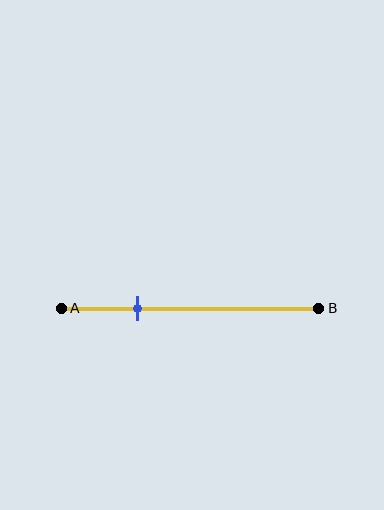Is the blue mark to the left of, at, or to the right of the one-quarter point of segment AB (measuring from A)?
The blue mark is to the right of the one-quarter point of segment AB.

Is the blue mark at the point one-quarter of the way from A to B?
No, the mark is at about 30% from A, not at the 25% one-quarter point.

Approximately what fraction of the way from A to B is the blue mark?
The blue mark is approximately 30% of the way from A to B.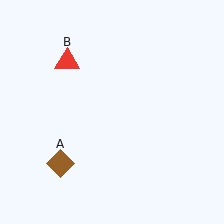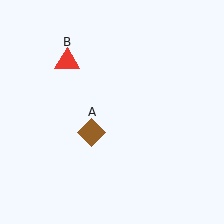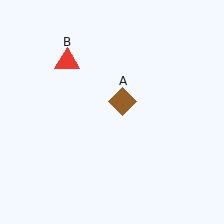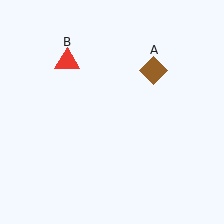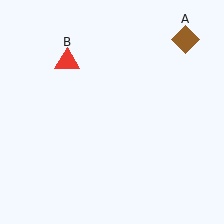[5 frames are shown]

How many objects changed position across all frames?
1 object changed position: brown diamond (object A).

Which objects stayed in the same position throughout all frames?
Red triangle (object B) remained stationary.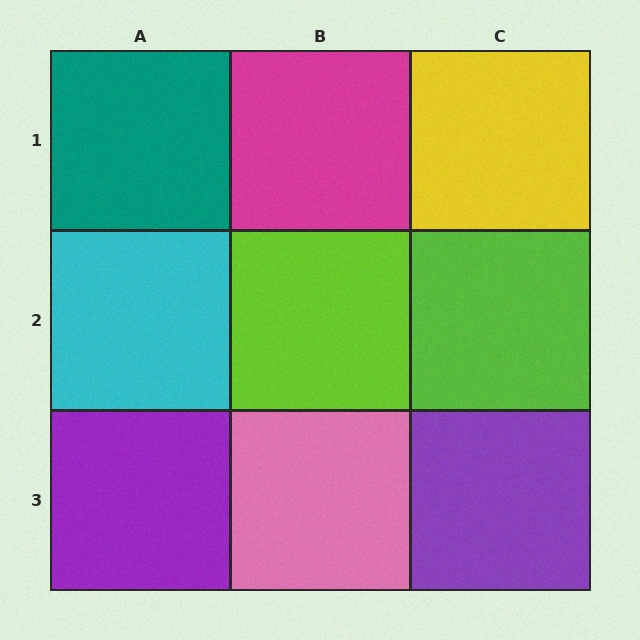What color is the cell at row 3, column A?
Purple.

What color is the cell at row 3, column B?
Pink.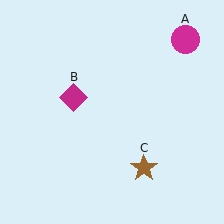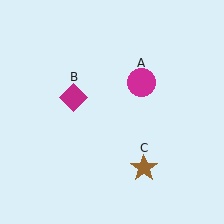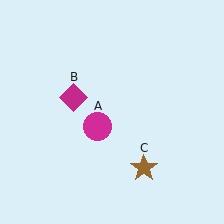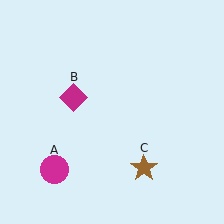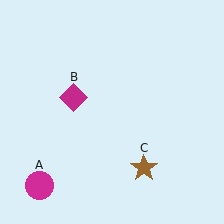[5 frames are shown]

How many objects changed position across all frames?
1 object changed position: magenta circle (object A).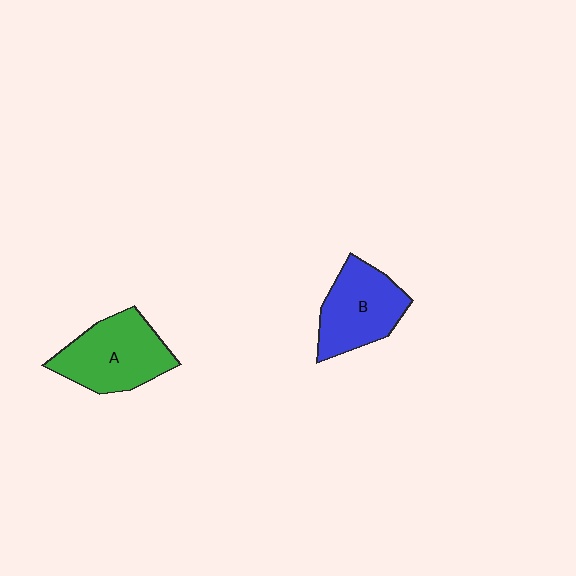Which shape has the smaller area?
Shape B (blue).